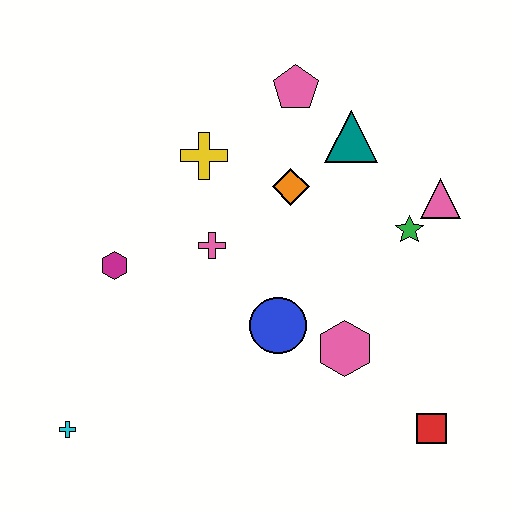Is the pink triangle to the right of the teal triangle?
Yes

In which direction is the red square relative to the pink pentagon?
The red square is below the pink pentagon.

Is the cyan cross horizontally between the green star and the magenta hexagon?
No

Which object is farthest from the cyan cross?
The pink triangle is farthest from the cyan cross.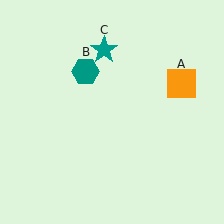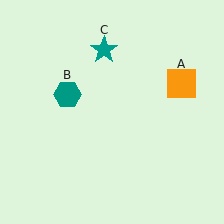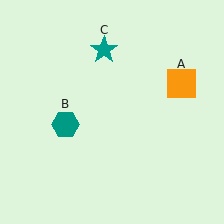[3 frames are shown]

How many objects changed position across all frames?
1 object changed position: teal hexagon (object B).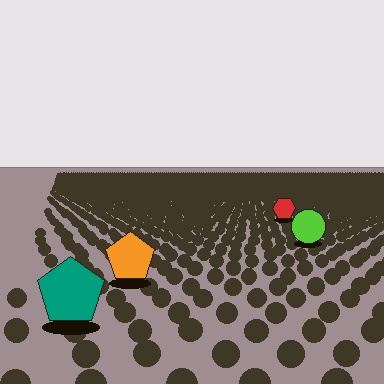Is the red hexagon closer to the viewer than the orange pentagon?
No. The orange pentagon is closer — you can tell from the texture gradient: the ground texture is coarser near it.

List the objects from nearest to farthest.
From nearest to farthest: the teal pentagon, the orange pentagon, the lime circle, the red hexagon.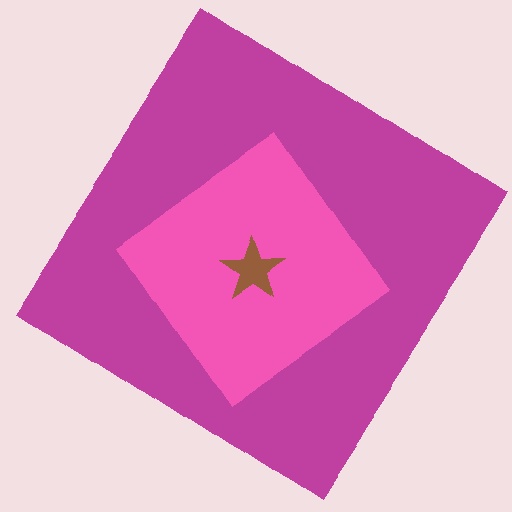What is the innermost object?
The brown star.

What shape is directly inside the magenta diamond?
The pink diamond.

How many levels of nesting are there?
3.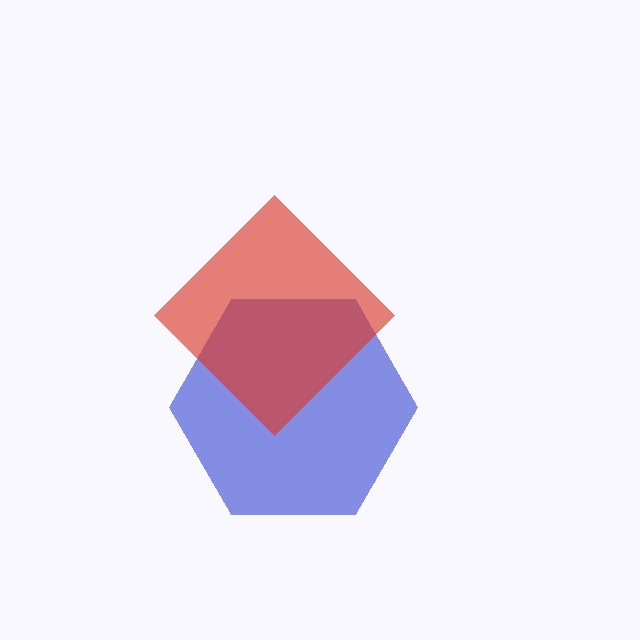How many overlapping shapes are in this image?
There are 2 overlapping shapes in the image.